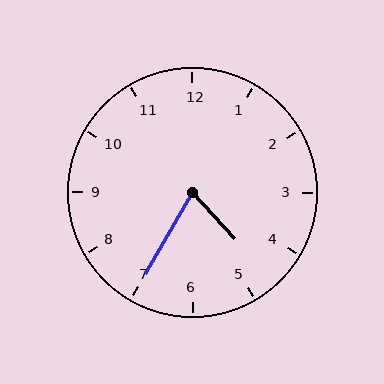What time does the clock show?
4:35.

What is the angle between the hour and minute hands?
Approximately 72 degrees.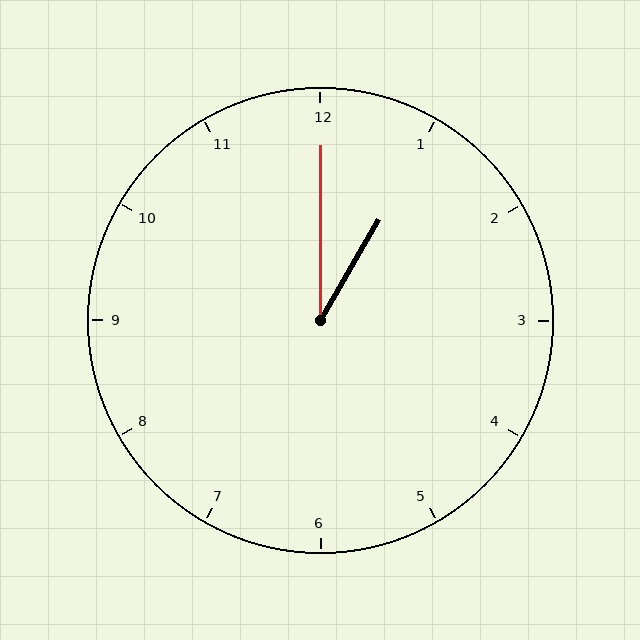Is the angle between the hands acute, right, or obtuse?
It is acute.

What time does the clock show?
1:00.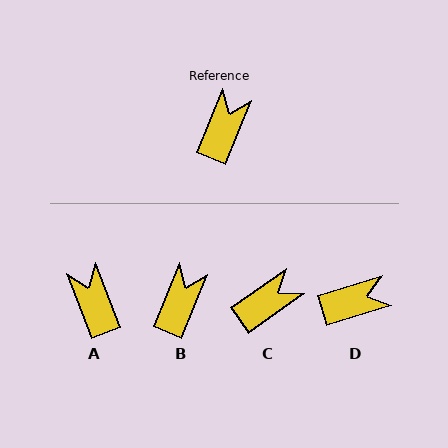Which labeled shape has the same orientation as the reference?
B.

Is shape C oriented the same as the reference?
No, it is off by about 32 degrees.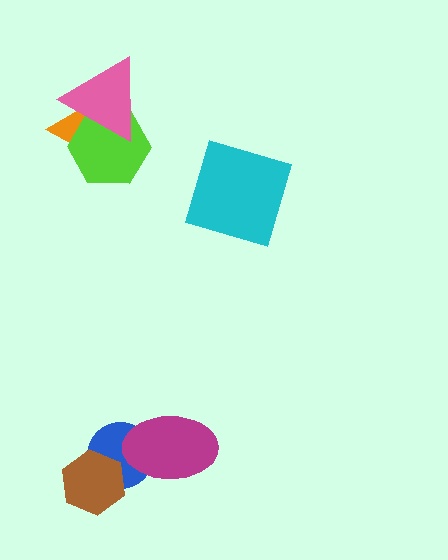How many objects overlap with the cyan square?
0 objects overlap with the cyan square.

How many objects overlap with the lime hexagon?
2 objects overlap with the lime hexagon.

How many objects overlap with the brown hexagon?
1 object overlaps with the brown hexagon.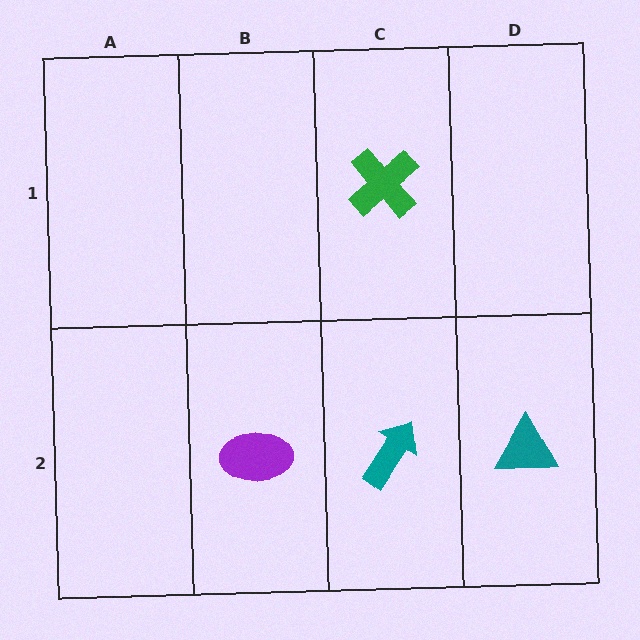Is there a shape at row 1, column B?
No, that cell is empty.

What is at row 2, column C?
A teal arrow.